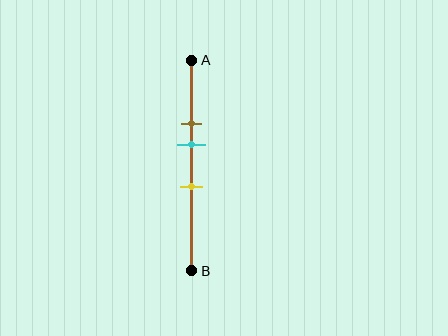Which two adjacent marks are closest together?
The brown and cyan marks are the closest adjacent pair.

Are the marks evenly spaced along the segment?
Yes, the marks are approximately evenly spaced.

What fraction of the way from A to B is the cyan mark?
The cyan mark is approximately 40% (0.4) of the way from A to B.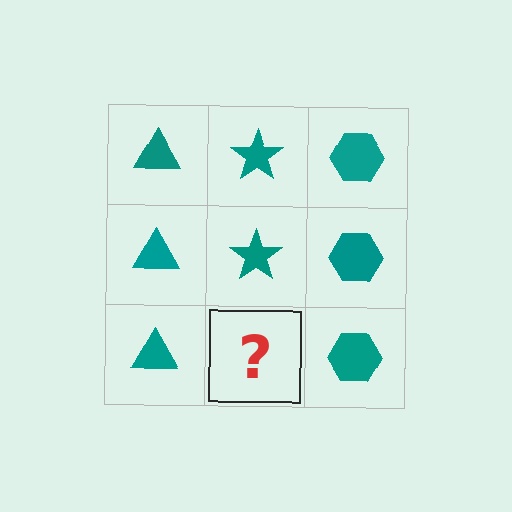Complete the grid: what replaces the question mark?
The question mark should be replaced with a teal star.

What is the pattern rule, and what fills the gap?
The rule is that each column has a consistent shape. The gap should be filled with a teal star.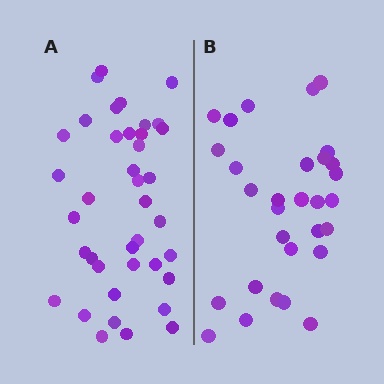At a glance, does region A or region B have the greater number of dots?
Region A (the left region) has more dots.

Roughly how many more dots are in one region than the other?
Region A has roughly 8 or so more dots than region B.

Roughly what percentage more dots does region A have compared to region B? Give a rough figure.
About 30% more.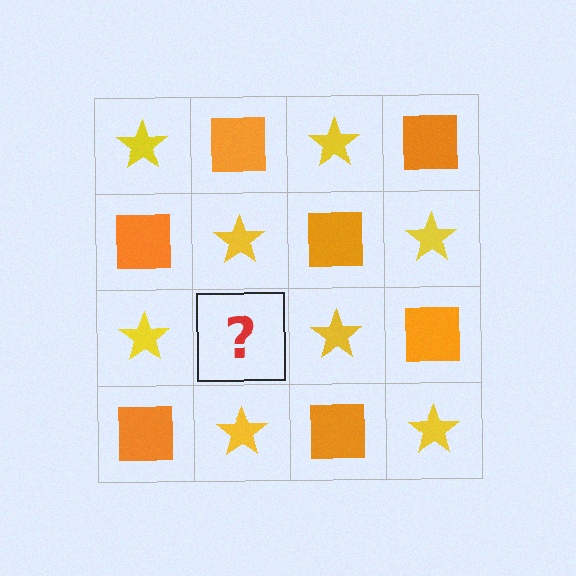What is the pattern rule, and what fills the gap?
The rule is that it alternates yellow star and orange square in a checkerboard pattern. The gap should be filled with an orange square.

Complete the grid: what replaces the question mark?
The question mark should be replaced with an orange square.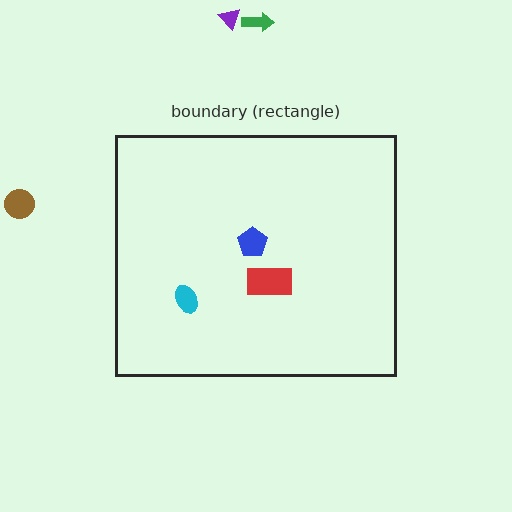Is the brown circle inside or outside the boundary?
Outside.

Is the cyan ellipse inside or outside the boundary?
Inside.